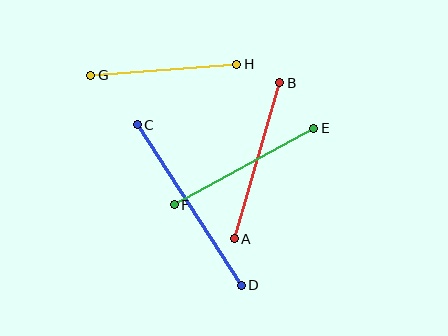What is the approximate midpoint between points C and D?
The midpoint is at approximately (189, 205) pixels.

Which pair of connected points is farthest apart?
Points C and D are farthest apart.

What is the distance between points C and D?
The distance is approximately 191 pixels.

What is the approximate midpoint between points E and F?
The midpoint is at approximately (244, 167) pixels.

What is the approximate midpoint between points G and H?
The midpoint is at approximately (164, 70) pixels.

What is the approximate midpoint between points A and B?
The midpoint is at approximately (257, 161) pixels.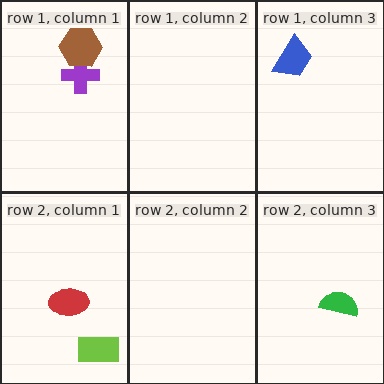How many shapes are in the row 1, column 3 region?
1.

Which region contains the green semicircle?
The row 2, column 3 region.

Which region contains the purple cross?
The row 1, column 1 region.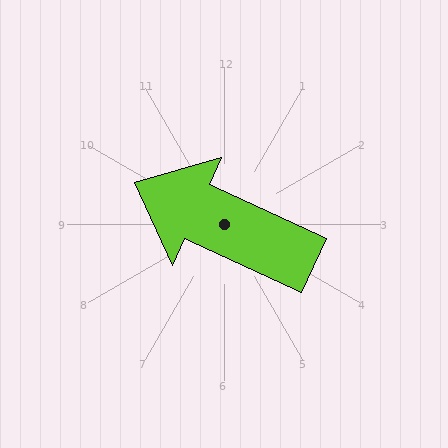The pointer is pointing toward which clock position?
Roughly 10 o'clock.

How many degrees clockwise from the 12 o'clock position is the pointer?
Approximately 295 degrees.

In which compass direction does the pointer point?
Northwest.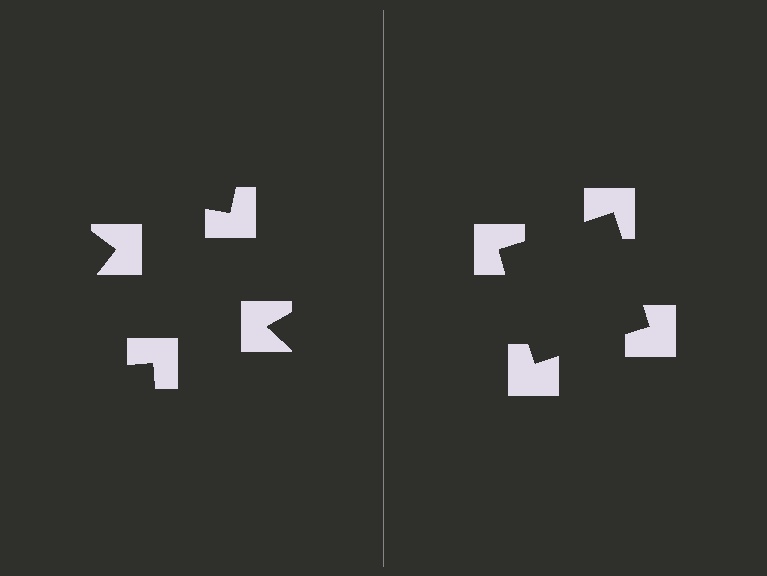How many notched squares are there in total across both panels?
8 — 4 on each side.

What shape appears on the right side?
An illusory square.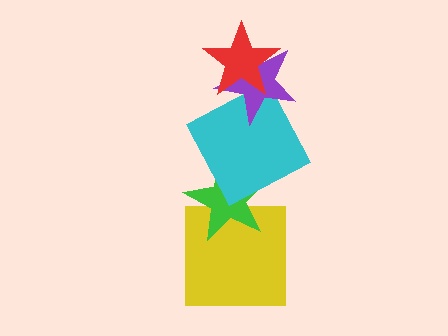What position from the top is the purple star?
The purple star is 2nd from the top.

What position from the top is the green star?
The green star is 4th from the top.